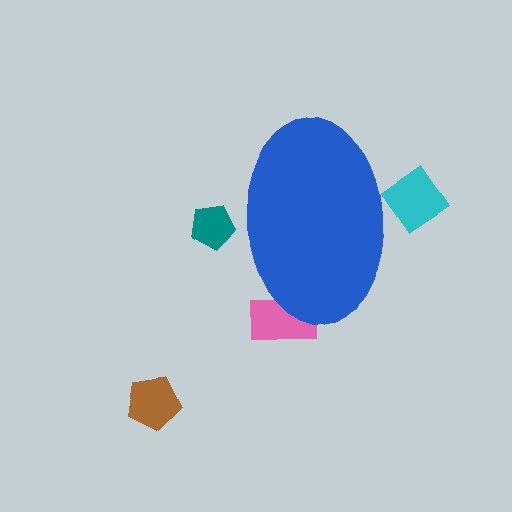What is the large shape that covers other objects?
A blue ellipse.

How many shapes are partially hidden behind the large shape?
3 shapes are partially hidden.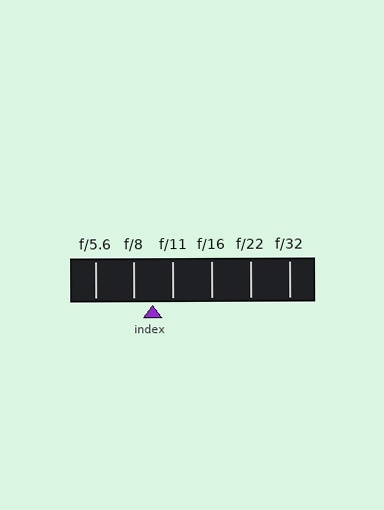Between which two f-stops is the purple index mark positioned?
The index mark is between f/8 and f/11.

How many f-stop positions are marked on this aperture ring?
There are 6 f-stop positions marked.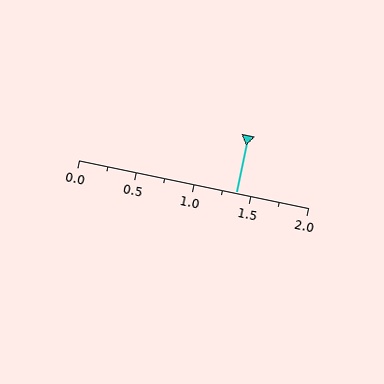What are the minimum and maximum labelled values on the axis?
The axis runs from 0.0 to 2.0.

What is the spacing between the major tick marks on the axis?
The major ticks are spaced 0.5 apart.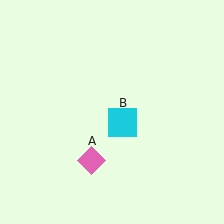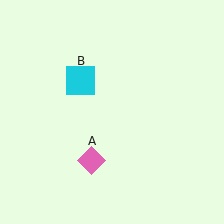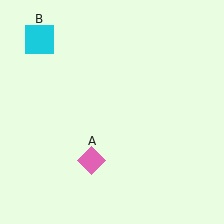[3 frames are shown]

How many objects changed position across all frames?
1 object changed position: cyan square (object B).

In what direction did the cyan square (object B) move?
The cyan square (object B) moved up and to the left.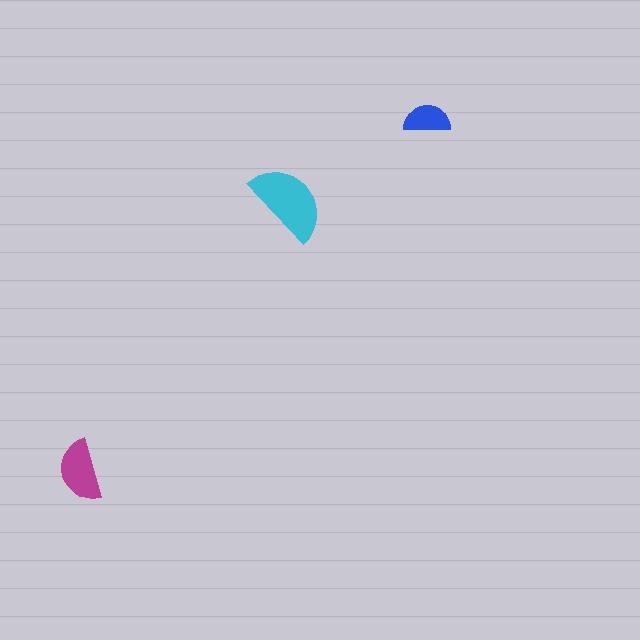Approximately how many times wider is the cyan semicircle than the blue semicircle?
About 2 times wider.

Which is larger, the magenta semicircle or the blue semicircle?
The magenta one.